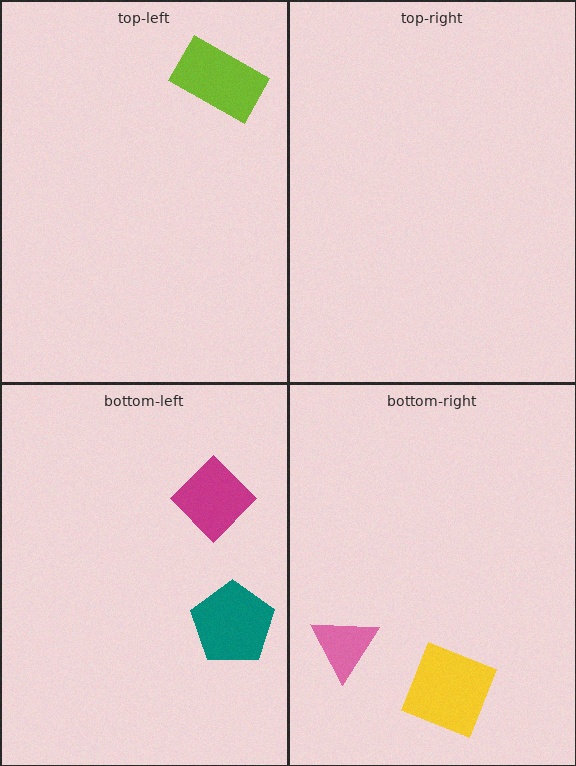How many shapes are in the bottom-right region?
2.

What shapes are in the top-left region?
The lime rectangle.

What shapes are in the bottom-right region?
The pink triangle, the yellow square.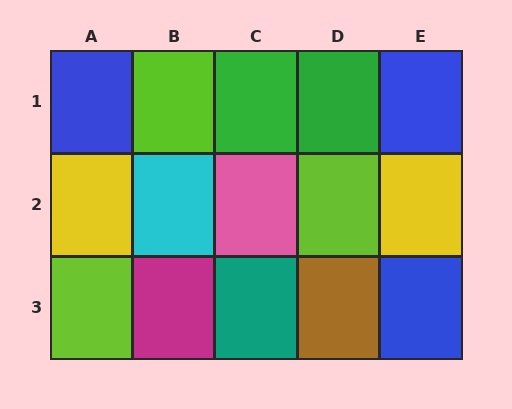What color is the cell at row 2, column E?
Yellow.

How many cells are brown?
1 cell is brown.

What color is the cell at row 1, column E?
Blue.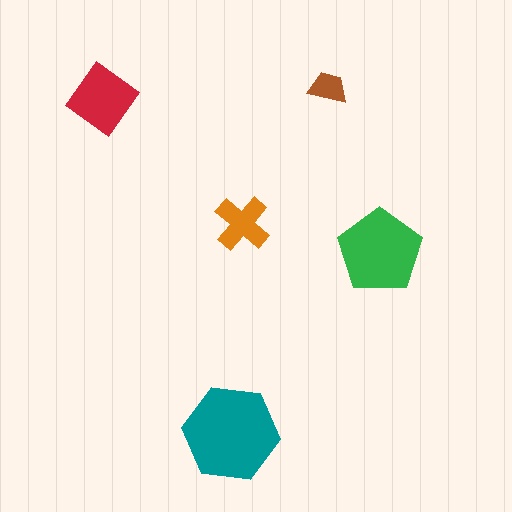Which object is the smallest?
The brown trapezoid.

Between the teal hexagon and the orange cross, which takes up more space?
The teal hexagon.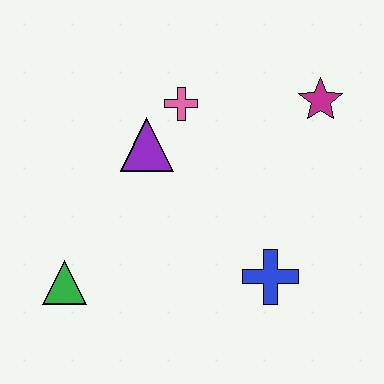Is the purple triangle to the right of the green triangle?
Yes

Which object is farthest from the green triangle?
The magenta star is farthest from the green triangle.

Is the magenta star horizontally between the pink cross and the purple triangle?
No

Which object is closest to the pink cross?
The purple triangle is closest to the pink cross.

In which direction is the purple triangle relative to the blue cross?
The purple triangle is above the blue cross.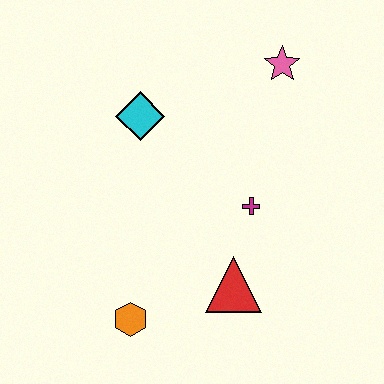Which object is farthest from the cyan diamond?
The orange hexagon is farthest from the cyan diamond.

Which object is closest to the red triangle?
The magenta cross is closest to the red triangle.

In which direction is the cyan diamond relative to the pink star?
The cyan diamond is to the left of the pink star.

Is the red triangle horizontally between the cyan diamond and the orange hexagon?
No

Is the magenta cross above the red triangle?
Yes